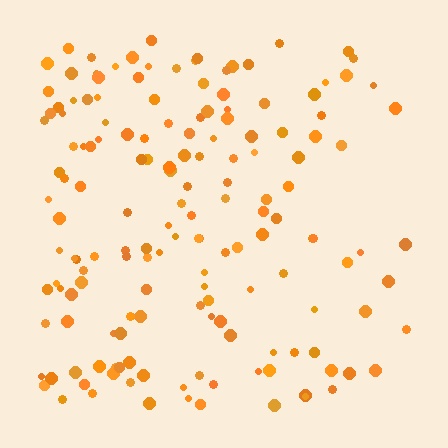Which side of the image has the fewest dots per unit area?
The right.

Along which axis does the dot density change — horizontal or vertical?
Horizontal.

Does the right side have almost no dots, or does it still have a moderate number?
Still a moderate number, just noticeably fewer than the left.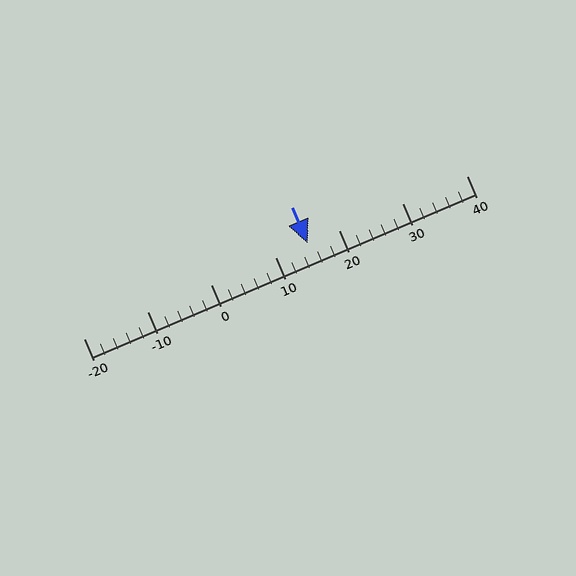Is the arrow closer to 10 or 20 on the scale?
The arrow is closer to 20.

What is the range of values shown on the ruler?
The ruler shows values from -20 to 40.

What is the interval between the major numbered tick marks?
The major tick marks are spaced 10 units apart.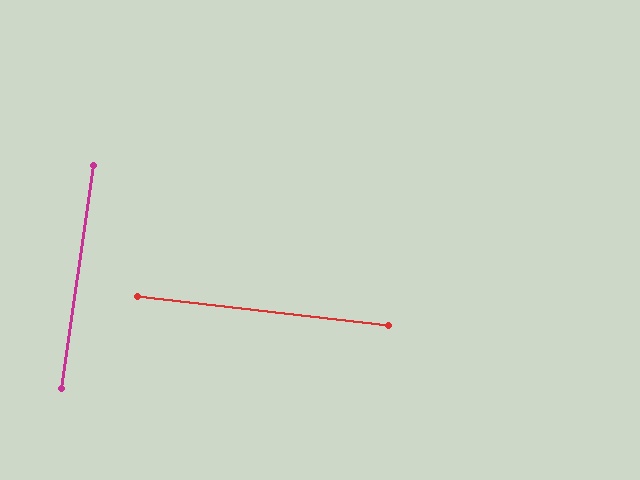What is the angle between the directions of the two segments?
Approximately 88 degrees.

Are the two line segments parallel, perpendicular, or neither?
Perpendicular — they meet at approximately 88°.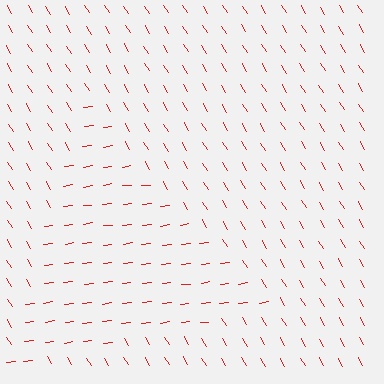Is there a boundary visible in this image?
Yes, there is a texture boundary formed by a change in line orientation.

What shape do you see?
I see a triangle.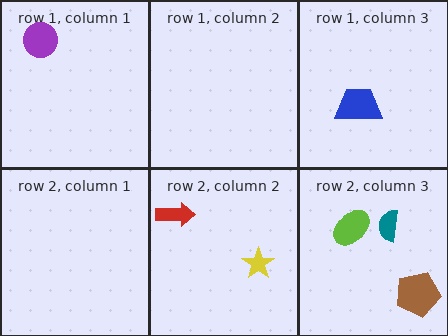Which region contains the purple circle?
The row 1, column 1 region.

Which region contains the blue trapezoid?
The row 1, column 3 region.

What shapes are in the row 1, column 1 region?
The purple circle.